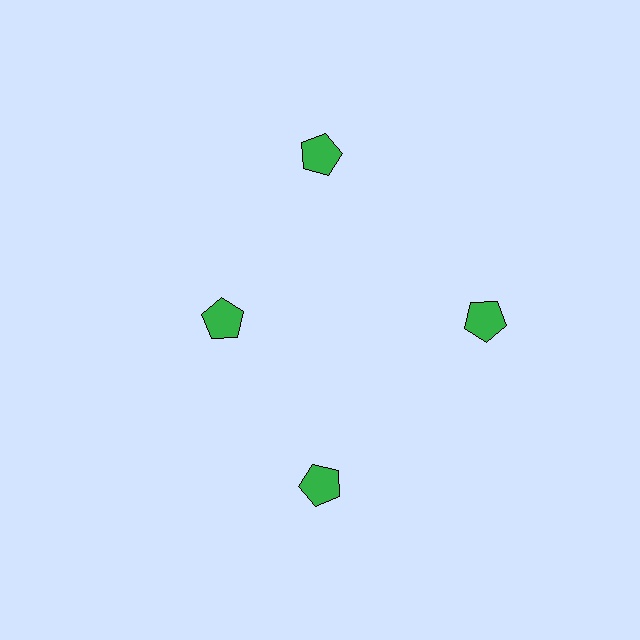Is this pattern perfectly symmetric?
No. The 4 green pentagons are arranged in a ring, but one element near the 9 o'clock position is pulled inward toward the center, breaking the 4-fold rotational symmetry.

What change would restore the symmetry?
The symmetry would be restored by moving it outward, back onto the ring so that all 4 pentagons sit at equal angles and equal distance from the center.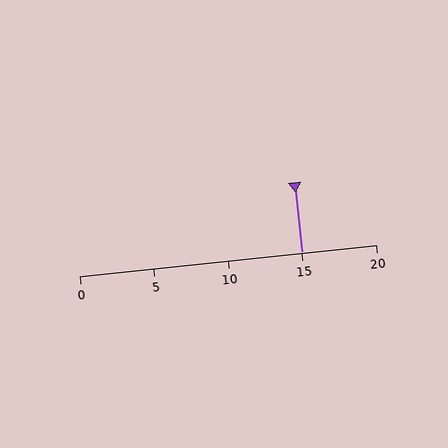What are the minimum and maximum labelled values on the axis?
The axis runs from 0 to 20.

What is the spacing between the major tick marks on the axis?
The major ticks are spaced 5 apart.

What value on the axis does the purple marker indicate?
The marker indicates approximately 15.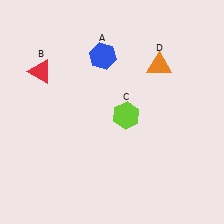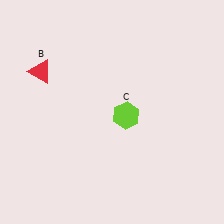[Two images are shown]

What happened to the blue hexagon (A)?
The blue hexagon (A) was removed in Image 2. It was in the top-left area of Image 1.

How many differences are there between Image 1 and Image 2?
There are 2 differences between the two images.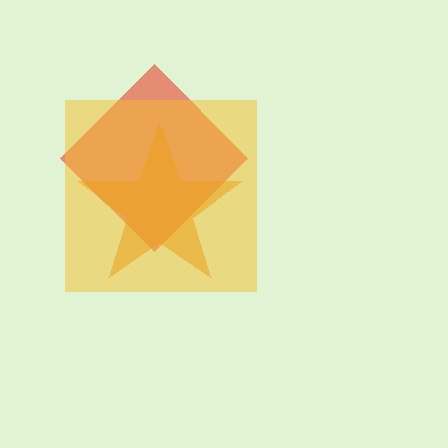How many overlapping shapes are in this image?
There are 3 overlapping shapes in the image.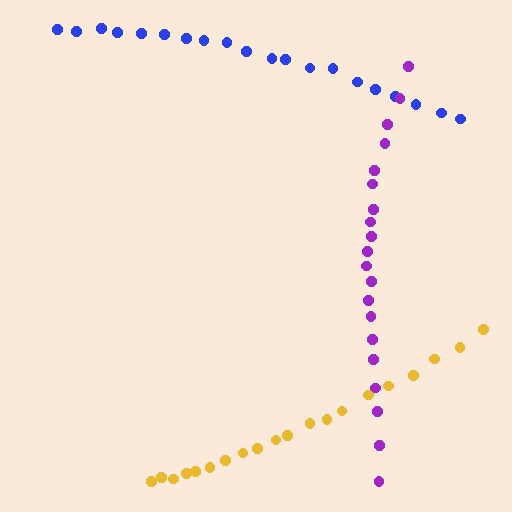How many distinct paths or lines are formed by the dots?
There are 3 distinct paths.